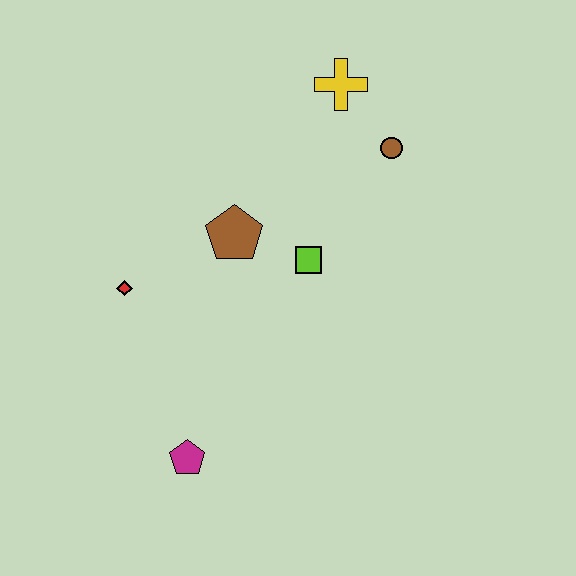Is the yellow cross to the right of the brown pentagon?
Yes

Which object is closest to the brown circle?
The yellow cross is closest to the brown circle.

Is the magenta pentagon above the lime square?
No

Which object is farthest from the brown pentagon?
The magenta pentagon is farthest from the brown pentagon.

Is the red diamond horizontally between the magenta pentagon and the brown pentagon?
No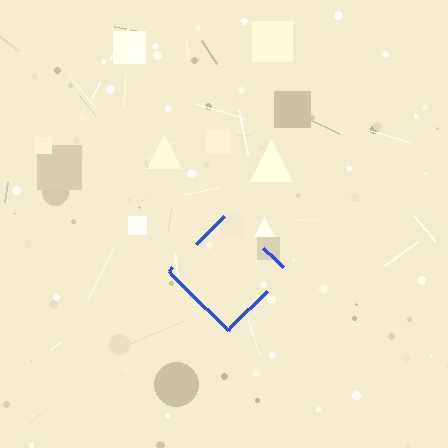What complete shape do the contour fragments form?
The contour fragments form a diamond.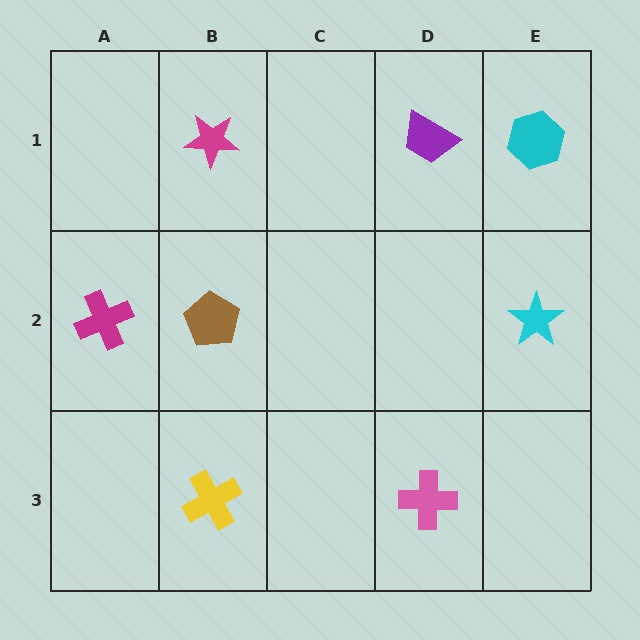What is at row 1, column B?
A magenta star.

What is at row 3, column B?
A yellow cross.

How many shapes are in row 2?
3 shapes.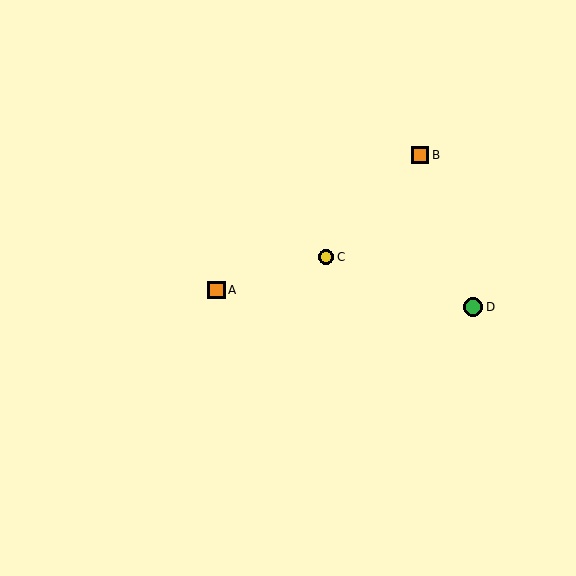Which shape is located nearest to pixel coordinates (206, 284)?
The orange square (labeled A) at (216, 290) is nearest to that location.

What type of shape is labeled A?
Shape A is an orange square.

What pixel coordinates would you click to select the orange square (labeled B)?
Click at (420, 155) to select the orange square B.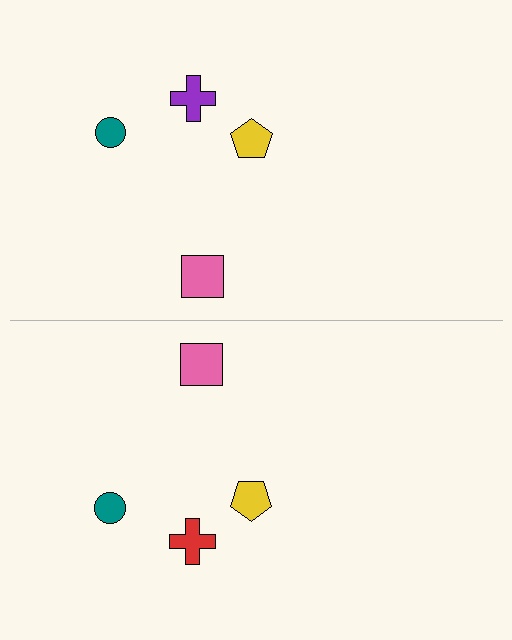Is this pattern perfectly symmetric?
No, the pattern is not perfectly symmetric. The red cross on the bottom side breaks the symmetry — its mirror counterpart is purple.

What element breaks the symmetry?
The red cross on the bottom side breaks the symmetry — its mirror counterpart is purple.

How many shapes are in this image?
There are 8 shapes in this image.